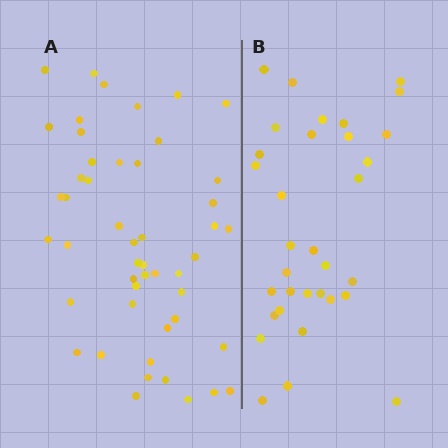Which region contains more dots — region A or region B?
Region A (the left region) has more dots.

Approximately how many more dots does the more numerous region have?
Region A has approximately 15 more dots than region B.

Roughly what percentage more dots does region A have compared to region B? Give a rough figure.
About 50% more.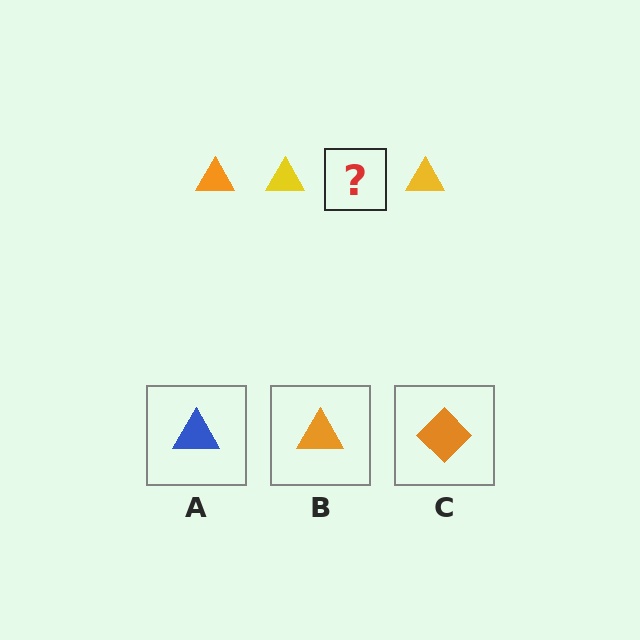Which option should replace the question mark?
Option B.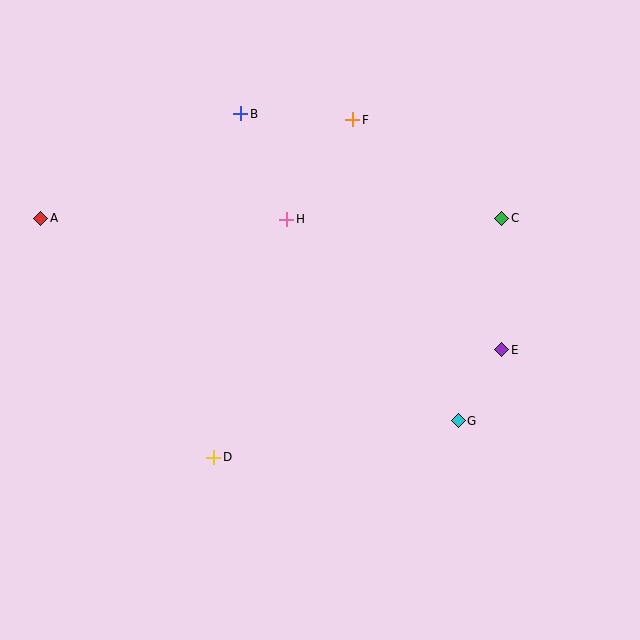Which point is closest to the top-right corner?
Point C is closest to the top-right corner.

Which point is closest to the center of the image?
Point H at (287, 219) is closest to the center.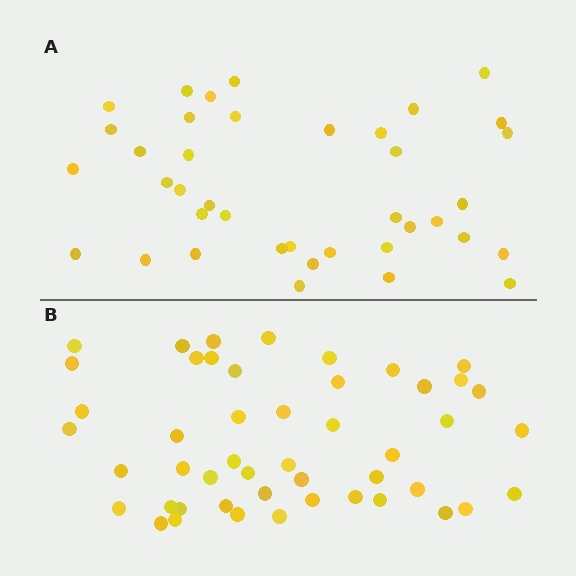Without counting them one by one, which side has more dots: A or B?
Region B (the bottom region) has more dots.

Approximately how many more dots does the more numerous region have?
Region B has roughly 8 or so more dots than region A.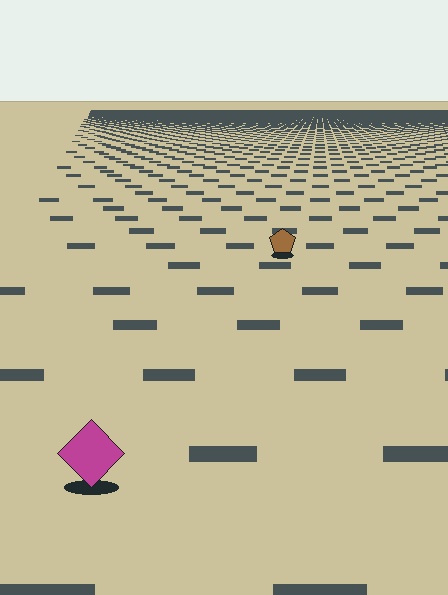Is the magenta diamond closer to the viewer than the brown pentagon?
Yes. The magenta diamond is closer — you can tell from the texture gradient: the ground texture is coarser near it.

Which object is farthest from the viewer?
The brown pentagon is farthest from the viewer. It appears smaller and the ground texture around it is denser.